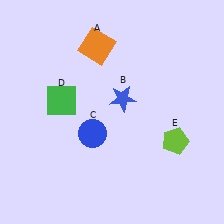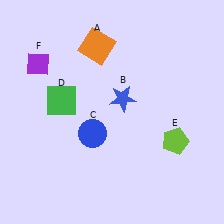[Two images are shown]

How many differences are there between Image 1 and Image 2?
There is 1 difference between the two images.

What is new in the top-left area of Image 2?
A purple diamond (F) was added in the top-left area of Image 2.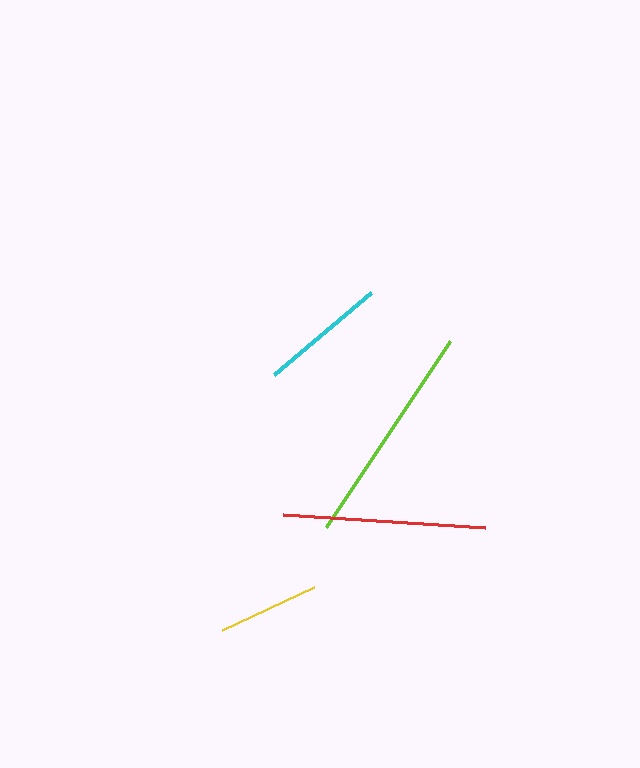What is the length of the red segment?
The red segment is approximately 202 pixels long.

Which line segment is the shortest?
The yellow line is the shortest at approximately 102 pixels.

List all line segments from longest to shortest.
From longest to shortest: lime, red, cyan, yellow.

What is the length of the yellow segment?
The yellow segment is approximately 102 pixels long.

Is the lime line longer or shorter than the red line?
The lime line is longer than the red line.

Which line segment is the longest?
The lime line is the longest at approximately 224 pixels.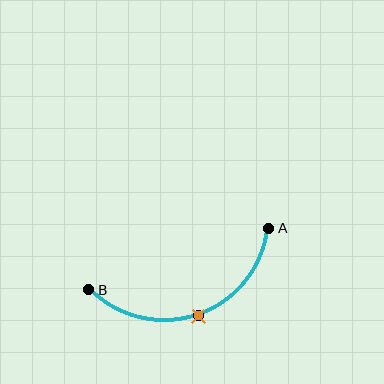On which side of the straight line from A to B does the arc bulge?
The arc bulges below the straight line connecting A and B.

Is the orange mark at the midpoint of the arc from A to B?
Yes. The orange mark lies on the arc at equal arc-length from both A and B — it is the arc midpoint.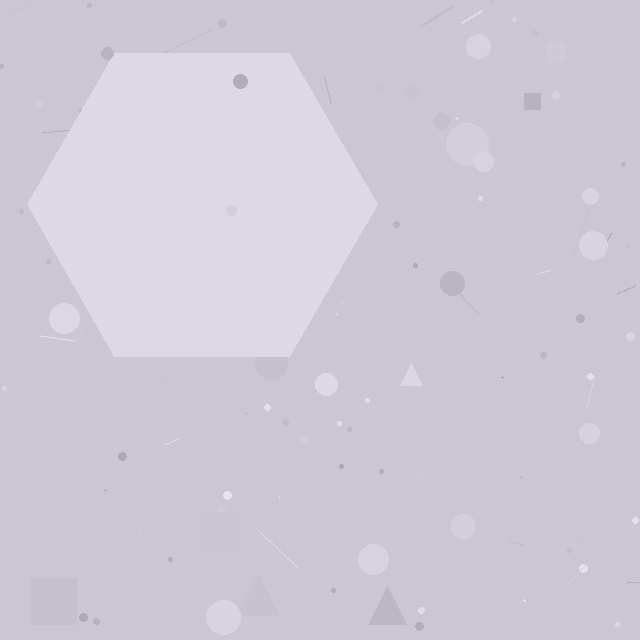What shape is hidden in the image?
A hexagon is hidden in the image.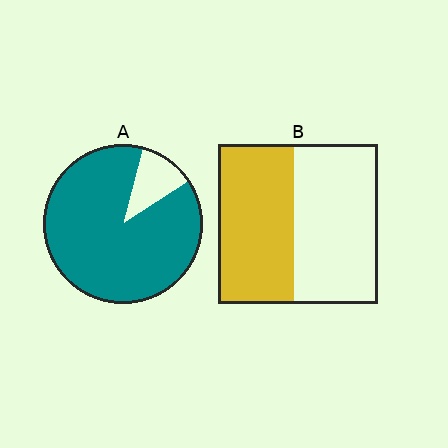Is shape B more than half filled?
Roughly half.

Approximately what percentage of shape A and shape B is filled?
A is approximately 90% and B is approximately 50%.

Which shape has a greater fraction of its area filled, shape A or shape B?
Shape A.